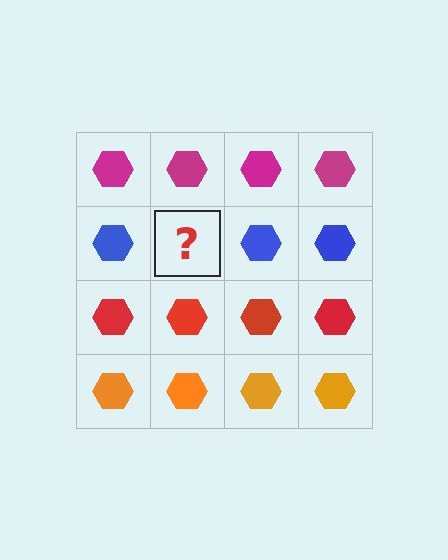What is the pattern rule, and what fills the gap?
The rule is that each row has a consistent color. The gap should be filled with a blue hexagon.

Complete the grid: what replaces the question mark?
The question mark should be replaced with a blue hexagon.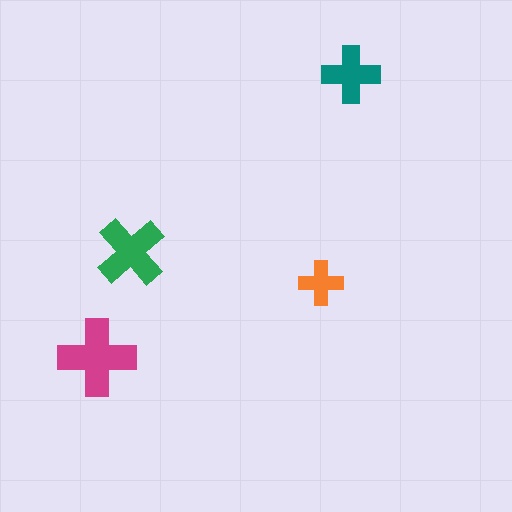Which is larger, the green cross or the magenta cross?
The magenta one.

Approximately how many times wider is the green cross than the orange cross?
About 1.5 times wider.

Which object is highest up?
The teal cross is topmost.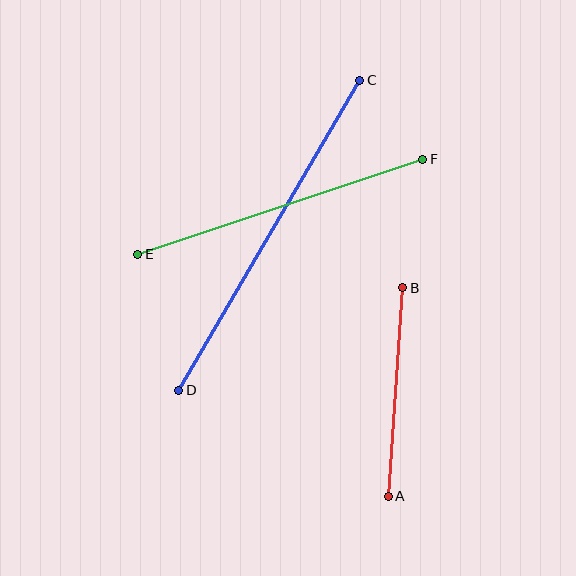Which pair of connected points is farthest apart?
Points C and D are farthest apart.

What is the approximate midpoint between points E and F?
The midpoint is at approximately (280, 207) pixels.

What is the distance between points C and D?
The distance is approximately 359 pixels.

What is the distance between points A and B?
The distance is approximately 209 pixels.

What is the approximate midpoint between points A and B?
The midpoint is at approximately (396, 392) pixels.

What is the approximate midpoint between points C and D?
The midpoint is at approximately (269, 235) pixels.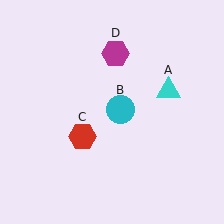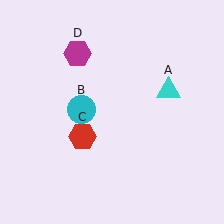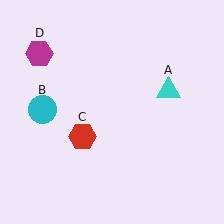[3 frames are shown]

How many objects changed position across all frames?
2 objects changed position: cyan circle (object B), magenta hexagon (object D).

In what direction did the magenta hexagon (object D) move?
The magenta hexagon (object D) moved left.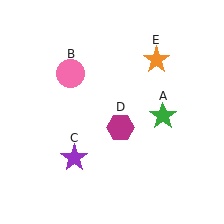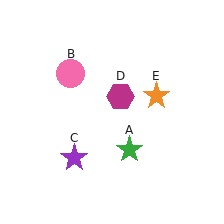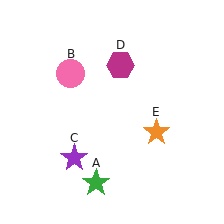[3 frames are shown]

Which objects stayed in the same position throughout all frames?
Pink circle (object B) and purple star (object C) remained stationary.